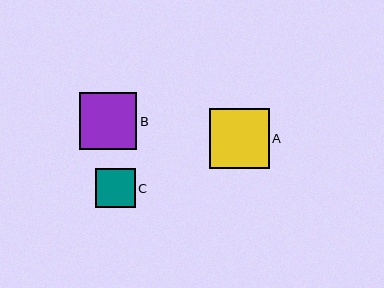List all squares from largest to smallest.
From largest to smallest: A, B, C.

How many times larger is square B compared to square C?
Square B is approximately 1.5 times the size of square C.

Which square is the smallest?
Square C is the smallest with a size of approximately 39 pixels.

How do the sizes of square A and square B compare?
Square A and square B are approximately the same size.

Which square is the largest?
Square A is the largest with a size of approximately 59 pixels.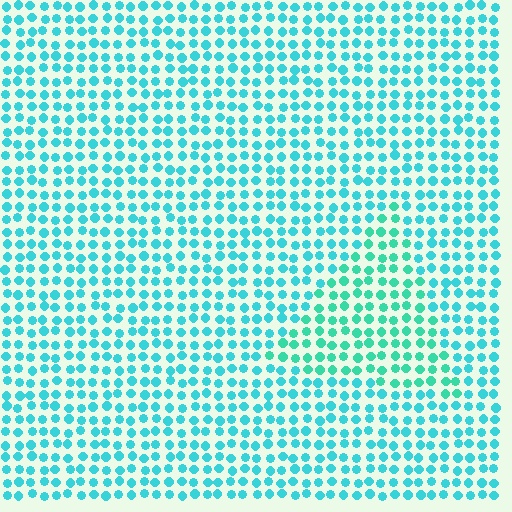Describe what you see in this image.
The image is filled with small cyan elements in a uniform arrangement. A triangle-shaped region is visible where the elements are tinted to a slightly different hue, forming a subtle color boundary.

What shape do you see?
I see a triangle.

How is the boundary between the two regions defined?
The boundary is defined purely by a slight shift in hue (about 22 degrees). Spacing, size, and orientation are identical on both sides.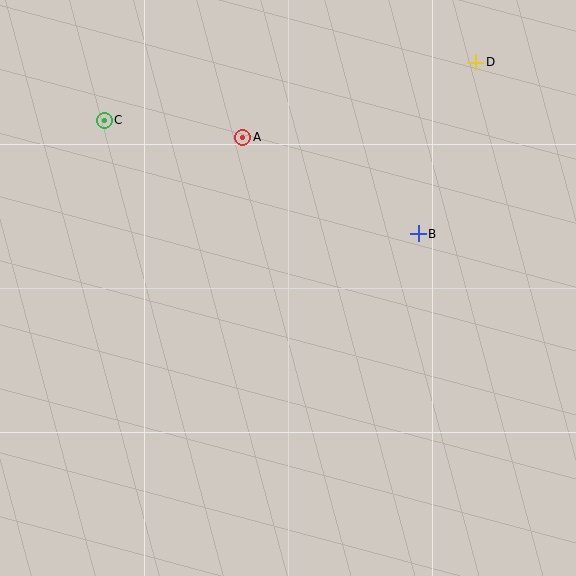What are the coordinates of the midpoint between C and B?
The midpoint between C and B is at (261, 177).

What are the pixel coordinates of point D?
Point D is at (476, 62).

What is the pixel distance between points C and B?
The distance between C and B is 334 pixels.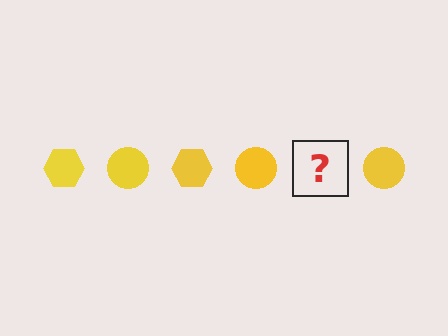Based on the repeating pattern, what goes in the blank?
The blank should be a yellow hexagon.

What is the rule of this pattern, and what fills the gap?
The rule is that the pattern cycles through hexagon, circle shapes in yellow. The gap should be filled with a yellow hexagon.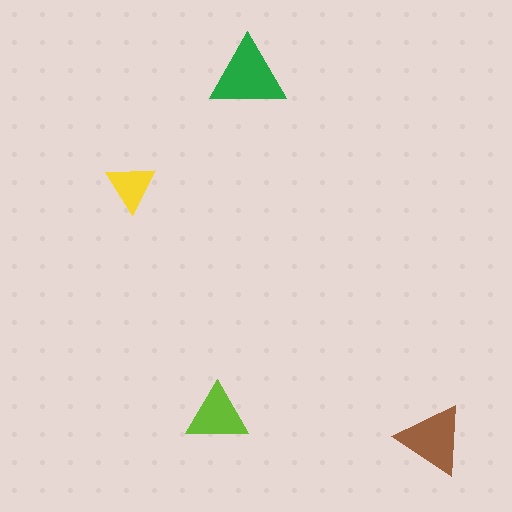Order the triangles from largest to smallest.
the green one, the brown one, the lime one, the yellow one.